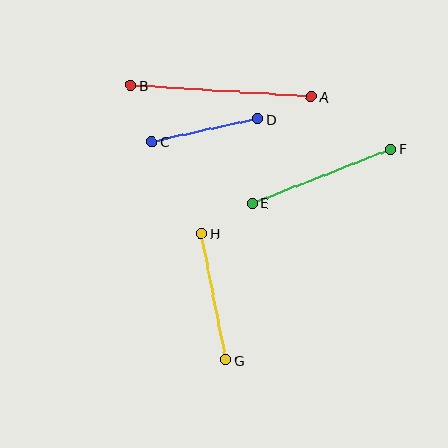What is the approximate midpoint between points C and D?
The midpoint is at approximately (205, 130) pixels.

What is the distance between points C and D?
The distance is approximately 109 pixels.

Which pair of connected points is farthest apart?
Points A and B are farthest apart.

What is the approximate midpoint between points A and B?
The midpoint is at approximately (221, 91) pixels.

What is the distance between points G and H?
The distance is approximately 129 pixels.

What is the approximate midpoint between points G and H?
The midpoint is at approximately (214, 297) pixels.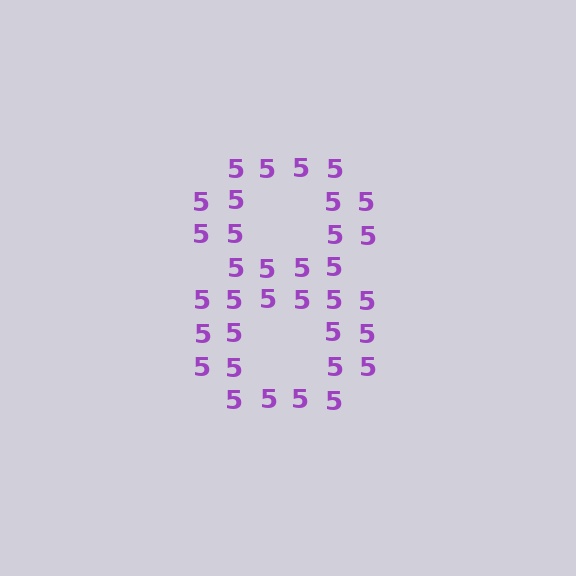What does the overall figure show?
The overall figure shows the digit 8.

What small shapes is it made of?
It is made of small digit 5's.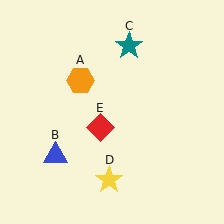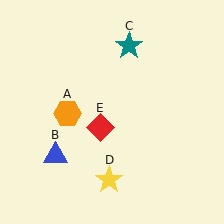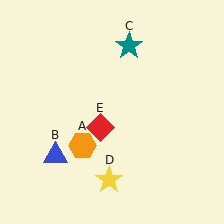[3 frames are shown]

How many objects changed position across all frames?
1 object changed position: orange hexagon (object A).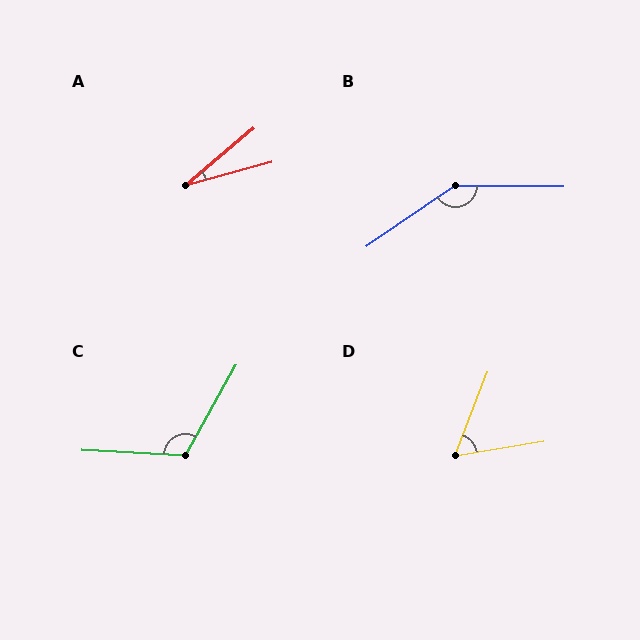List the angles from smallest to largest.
A (25°), D (60°), C (116°), B (145°).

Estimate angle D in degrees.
Approximately 60 degrees.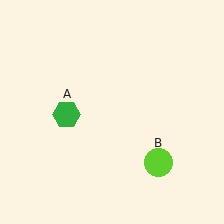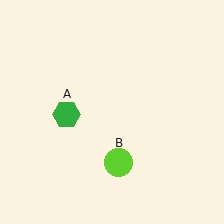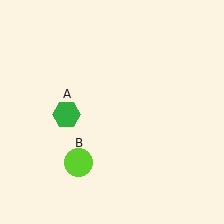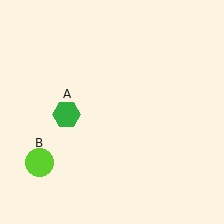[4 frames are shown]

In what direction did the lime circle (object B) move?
The lime circle (object B) moved left.